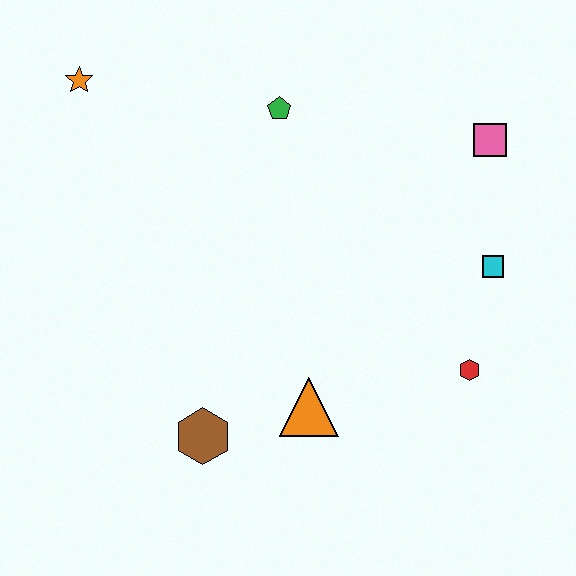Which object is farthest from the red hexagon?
The orange star is farthest from the red hexagon.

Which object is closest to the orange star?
The green pentagon is closest to the orange star.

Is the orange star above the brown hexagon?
Yes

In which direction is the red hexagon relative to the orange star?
The red hexagon is to the right of the orange star.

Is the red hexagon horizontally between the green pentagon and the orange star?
No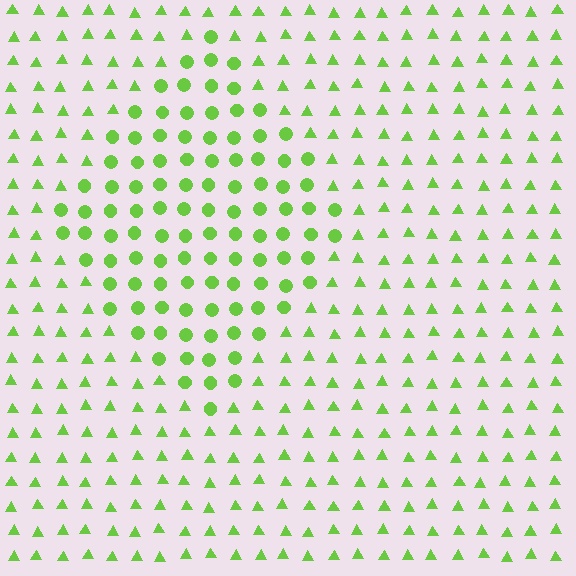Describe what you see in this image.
The image is filled with small lime elements arranged in a uniform grid. A diamond-shaped region contains circles, while the surrounding area contains triangles. The boundary is defined purely by the change in element shape.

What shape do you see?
I see a diamond.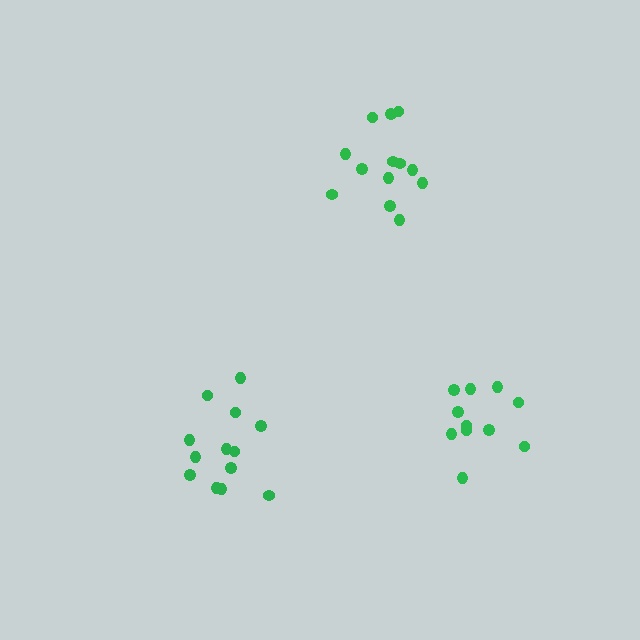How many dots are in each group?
Group 1: 13 dots, Group 2: 11 dots, Group 3: 13 dots (37 total).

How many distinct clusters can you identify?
There are 3 distinct clusters.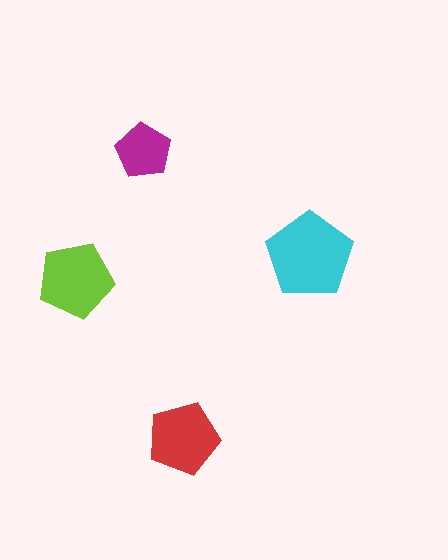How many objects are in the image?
There are 4 objects in the image.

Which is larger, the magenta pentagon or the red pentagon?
The red one.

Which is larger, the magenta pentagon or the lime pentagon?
The lime one.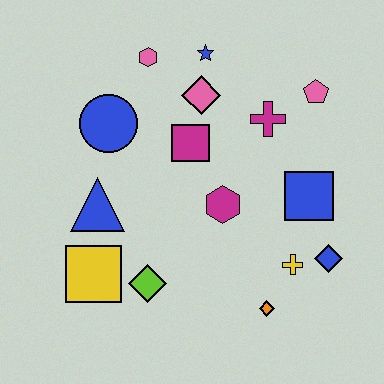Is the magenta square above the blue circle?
No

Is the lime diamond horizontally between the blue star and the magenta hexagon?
No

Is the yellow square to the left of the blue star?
Yes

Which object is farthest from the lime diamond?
The pink pentagon is farthest from the lime diamond.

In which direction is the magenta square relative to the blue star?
The magenta square is below the blue star.